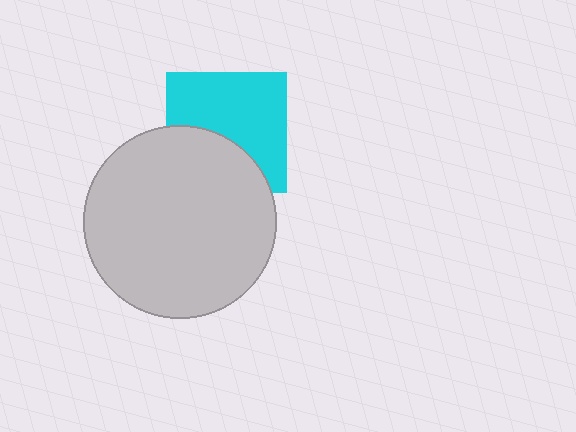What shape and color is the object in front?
The object in front is a light gray circle.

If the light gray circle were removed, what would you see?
You would see the complete cyan square.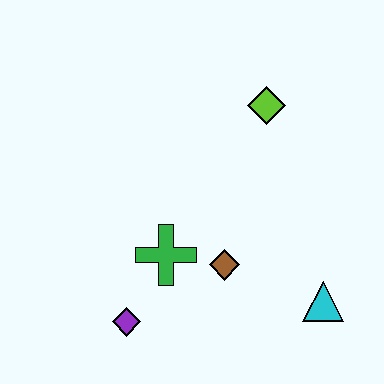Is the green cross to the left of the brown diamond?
Yes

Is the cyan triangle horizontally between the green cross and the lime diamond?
No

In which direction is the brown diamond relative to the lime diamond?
The brown diamond is below the lime diamond.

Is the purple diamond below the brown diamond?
Yes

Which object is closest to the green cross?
The brown diamond is closest to the green cross.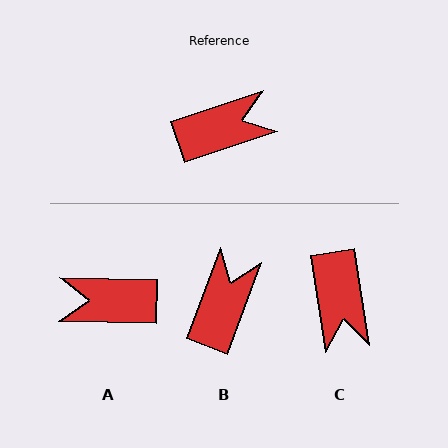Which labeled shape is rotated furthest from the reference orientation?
A, about 160 degrees away.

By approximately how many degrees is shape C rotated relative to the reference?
Approximately 100 degrees clockwise.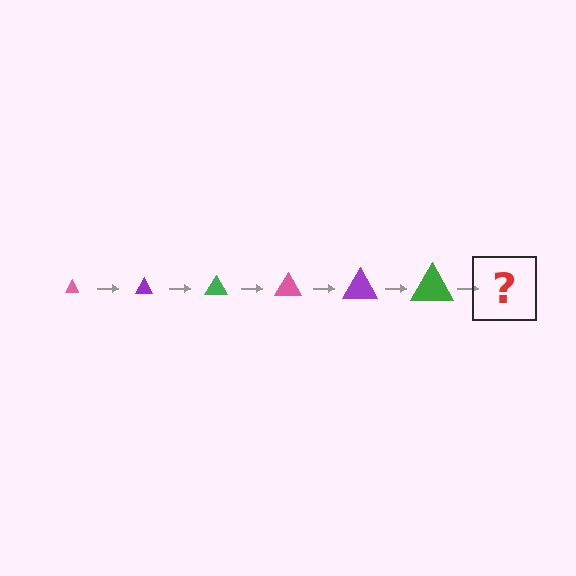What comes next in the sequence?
The next element should be a pink triangle, larger than the previous one.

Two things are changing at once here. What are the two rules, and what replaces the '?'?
The two rules are that the triangle grows larger each step and the color cycles through pink, purple, and green. The '?' should be a pink triangle, larger than the previous one.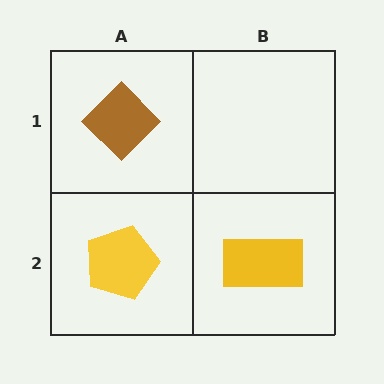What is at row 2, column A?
A yellow pentagon.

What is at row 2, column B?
A yellow rectangle.